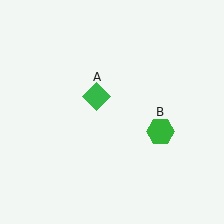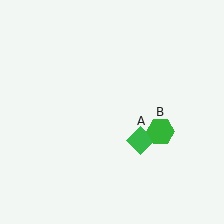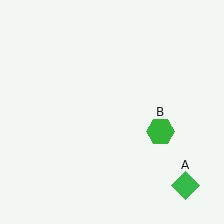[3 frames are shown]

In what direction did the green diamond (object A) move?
The green diamond (object A) moved down and to the right.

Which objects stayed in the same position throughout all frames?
Green hexagon (object B) remained stationary.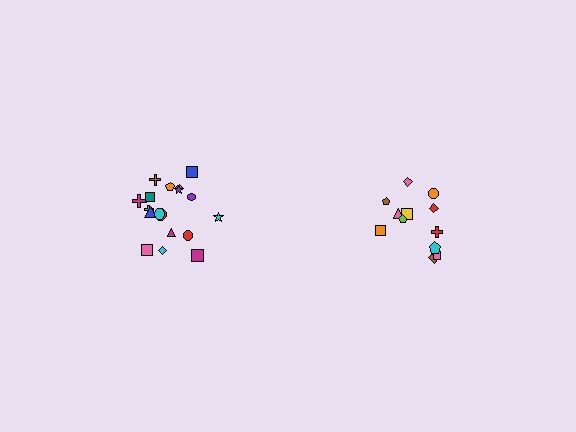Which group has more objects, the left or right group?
The left group.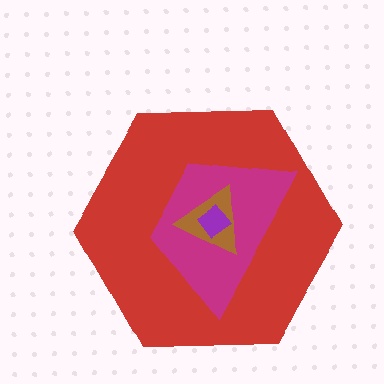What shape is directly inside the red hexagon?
The magenta trapezoid.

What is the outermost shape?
The red hexagon.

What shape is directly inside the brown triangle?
The purple diamond.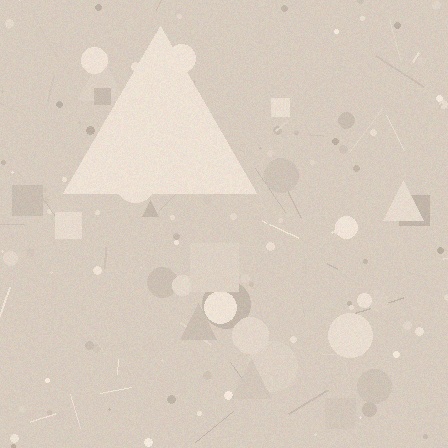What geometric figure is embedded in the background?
A triangle is embedded in the background.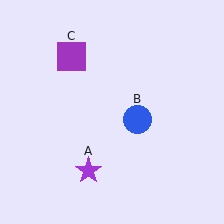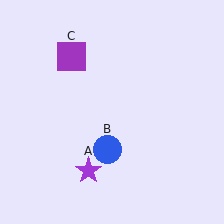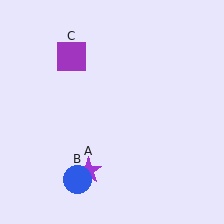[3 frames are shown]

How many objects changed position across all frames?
1 object changed position: blue circle (object B).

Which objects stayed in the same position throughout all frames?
Purple star (object A) and purple square (object C) remained stationary.